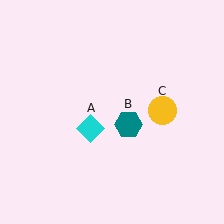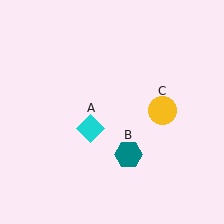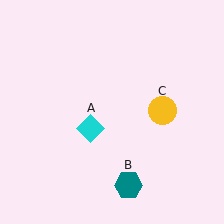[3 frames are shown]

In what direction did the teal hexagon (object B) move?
The teal hexagon (object B) moved down.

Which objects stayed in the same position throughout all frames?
Cyan diamond (object A) and yellow circle (object C) remained stationary.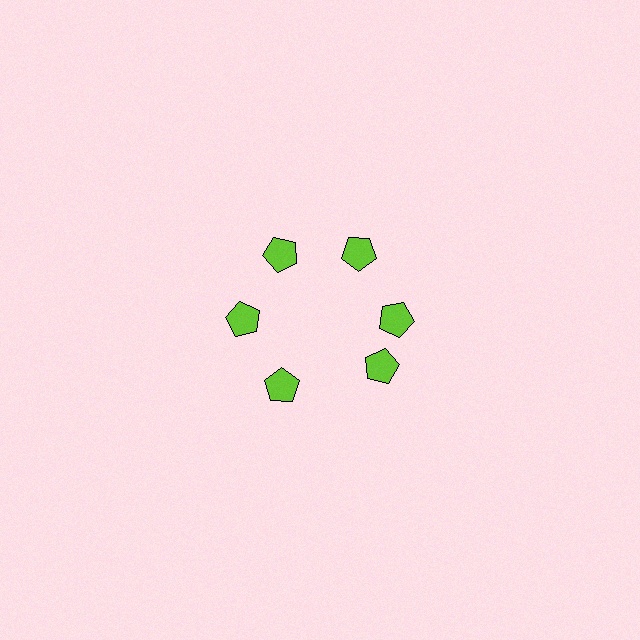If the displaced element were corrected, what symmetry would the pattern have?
It would have 6-fold rotational symmetry — the pattern would map onto itself every 60 degrees.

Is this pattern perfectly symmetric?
No. The 6 lime pentagons are arranged in a ring, but one element near the 5 o'clock position is rotated out of alignment along the ring, breaking the 6-fold rotational symmetry.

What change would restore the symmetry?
The symmetry would be restored by rotating it back into even spacing with its neighbors so that all 6 pentagons sit at equal angles and equal distance from the center.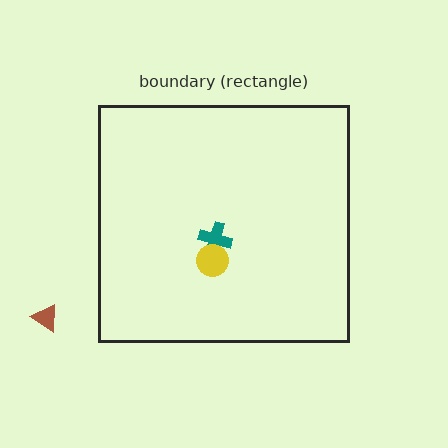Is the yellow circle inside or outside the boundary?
Inside.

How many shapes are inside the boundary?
2 inside, 1 outside.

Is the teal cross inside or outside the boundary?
Inside.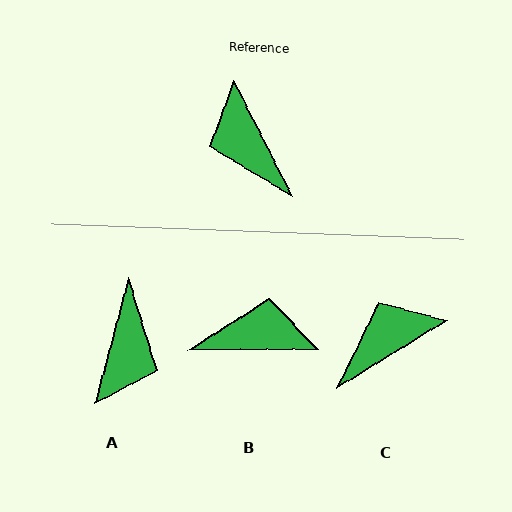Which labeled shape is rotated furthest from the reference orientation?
A, about 138 degrees away.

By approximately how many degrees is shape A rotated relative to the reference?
Approximately 138 degrees counter-clockwise.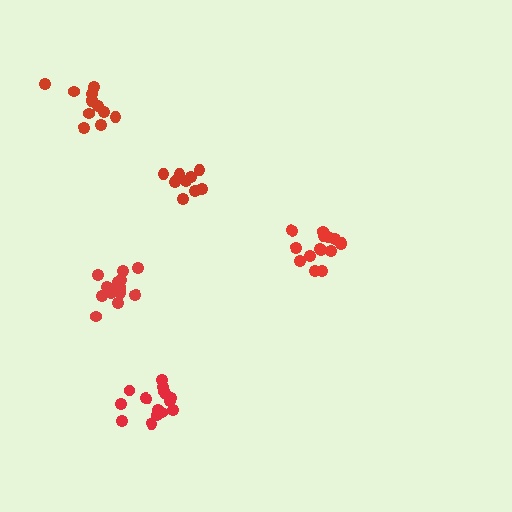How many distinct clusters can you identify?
There are 5 distinct clusters.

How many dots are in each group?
Group 1: 15 dots, Group 2: 10 dots, Group 3: 15 dots, Group 4: 14 dots, Group 5: 12 dots (66 total).